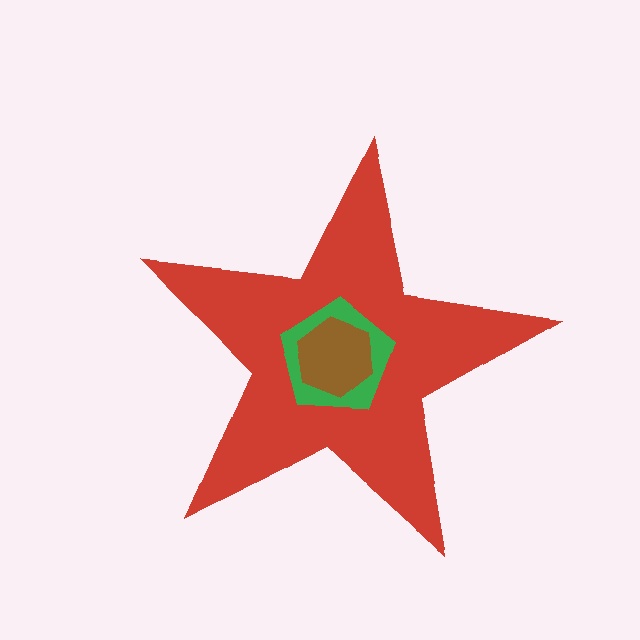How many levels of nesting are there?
3.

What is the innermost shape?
The brown hexagon.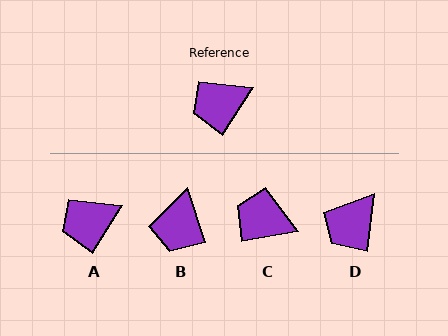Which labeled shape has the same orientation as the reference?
A.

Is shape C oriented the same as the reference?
No, it is off by about 47 degrees.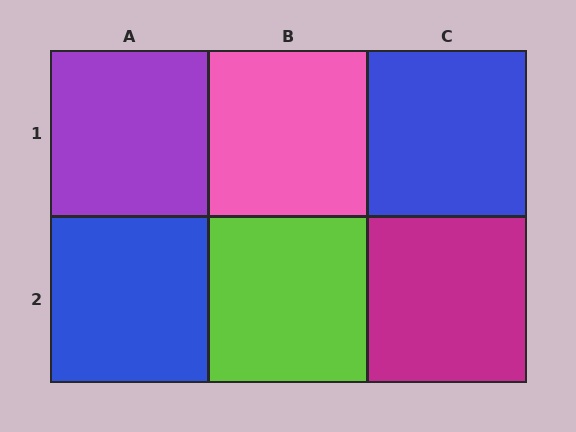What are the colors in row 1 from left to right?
Purple, pink, blue.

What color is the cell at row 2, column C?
Magenta.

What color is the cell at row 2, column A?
Blue.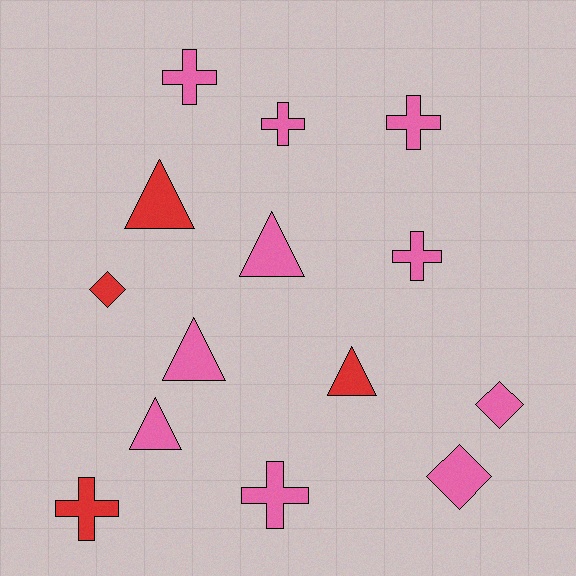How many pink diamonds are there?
There are 2 pink diamonds.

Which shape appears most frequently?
Cross, with 6 objects.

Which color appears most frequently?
Pink, with 10 objects.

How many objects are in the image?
There are 14 objects.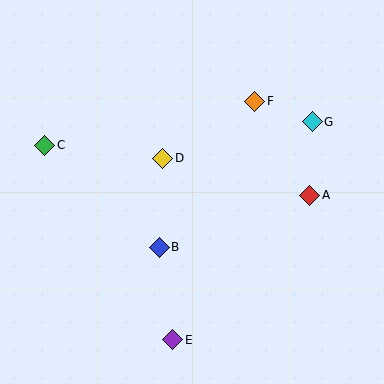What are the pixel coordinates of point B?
Point B is at (159, 247).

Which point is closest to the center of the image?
Point D at (163, 158) is closest to the center.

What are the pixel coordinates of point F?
Point F is at (255, 101).